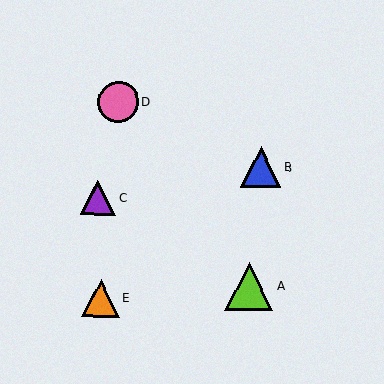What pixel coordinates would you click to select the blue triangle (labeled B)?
Click at (261, 167) to select the blue triangle B.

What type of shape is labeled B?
Shape B is a blue triangle.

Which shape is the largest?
The lime triangle (labeled A) is the largest.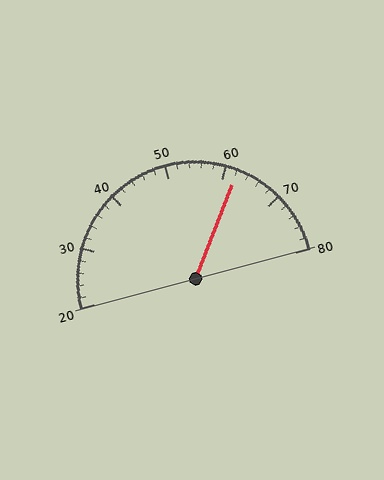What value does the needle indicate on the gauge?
The needle indicates approximately 62.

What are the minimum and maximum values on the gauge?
The gauge ranges from 20 to 80.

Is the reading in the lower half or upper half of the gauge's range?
The reading is in the upper half of the range (20 to 80).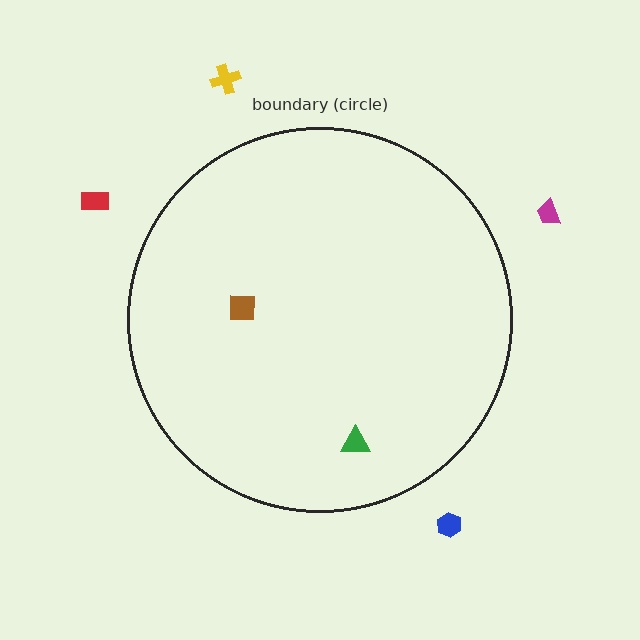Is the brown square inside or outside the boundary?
Inside.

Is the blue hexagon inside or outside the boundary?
Outside.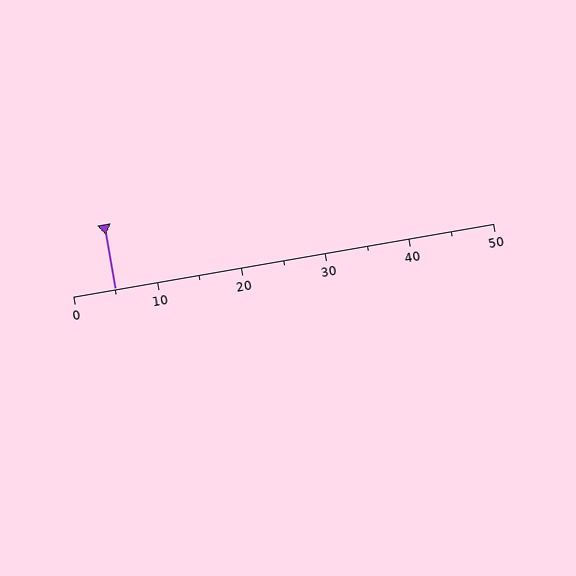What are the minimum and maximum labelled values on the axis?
The axis runs from 0 to 50.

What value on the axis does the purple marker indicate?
The marker indicates approximately 5.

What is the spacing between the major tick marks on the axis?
The major ticks are spaced 10 apart.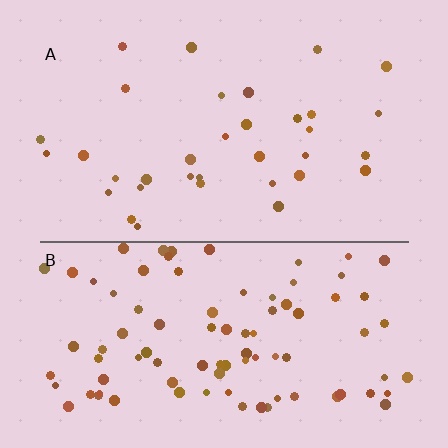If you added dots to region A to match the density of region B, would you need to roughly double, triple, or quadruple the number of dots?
Approximately triple.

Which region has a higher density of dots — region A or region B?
B (the bottom).